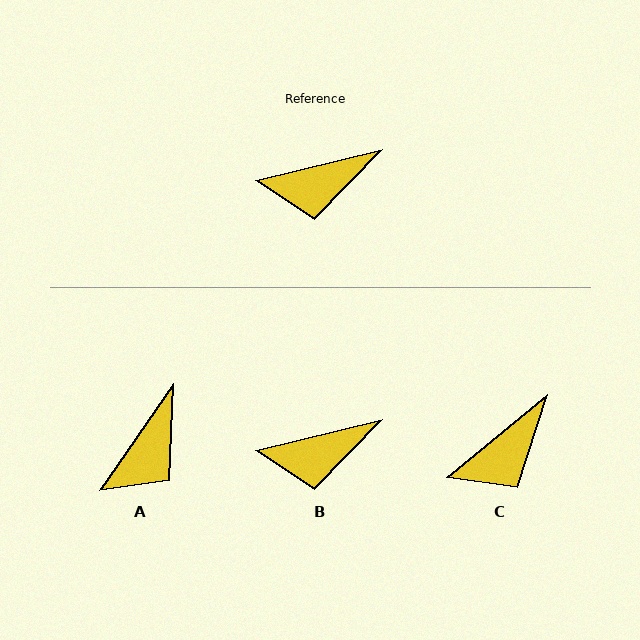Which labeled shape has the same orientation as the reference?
B.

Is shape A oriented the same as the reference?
No, it is off by about 42 degrees.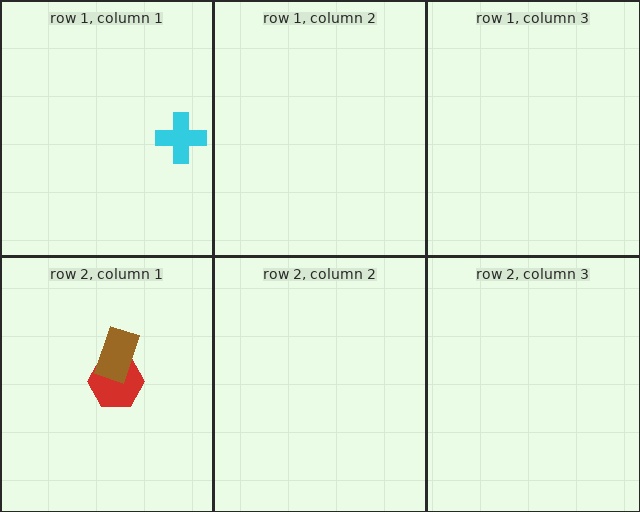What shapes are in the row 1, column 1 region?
The cyan cross.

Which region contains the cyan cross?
The row 1, column 1 region.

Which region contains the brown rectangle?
The row 2, column 1 region.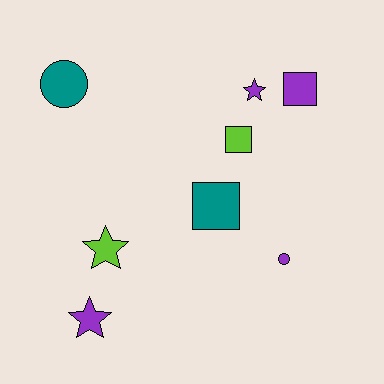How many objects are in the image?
There are 8 objects.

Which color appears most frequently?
Purple, with 4 objects.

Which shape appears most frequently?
Star, with 3 objects.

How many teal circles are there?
There is 1 teal circle.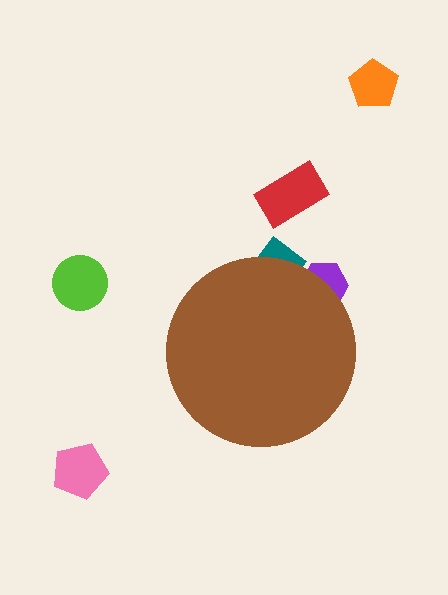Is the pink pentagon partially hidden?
No, the pink pentagon is fully visible.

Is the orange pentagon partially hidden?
No, the orange pentagon is fully visible.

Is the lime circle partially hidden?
No, the lime circle is fully visible.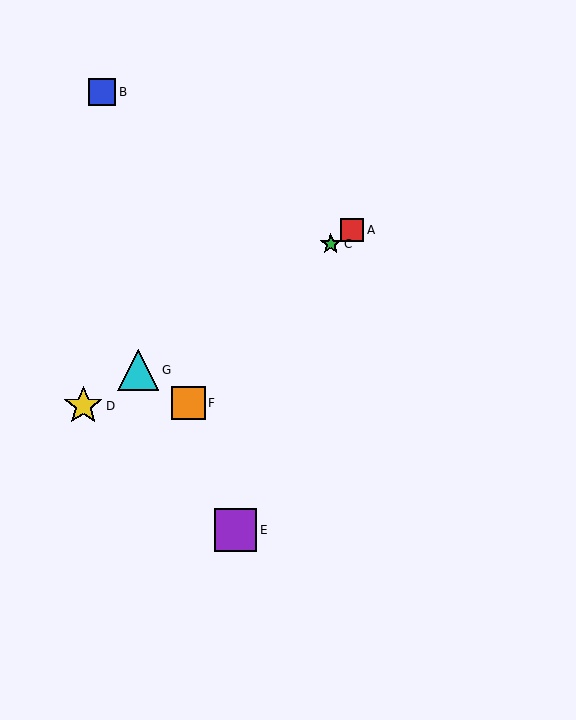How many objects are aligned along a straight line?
4 objects (A, C, D, G) are aligned along a straight line.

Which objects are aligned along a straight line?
Objects A, C, D, G are aligned along a straight line.